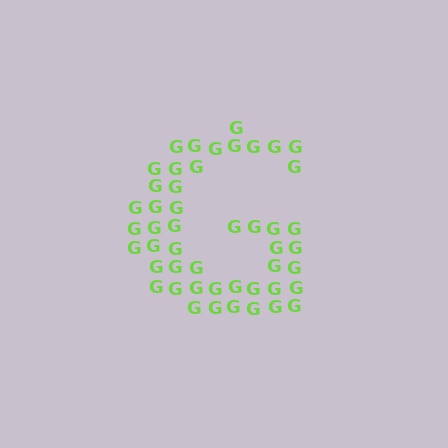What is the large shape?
The large shape is the letter G.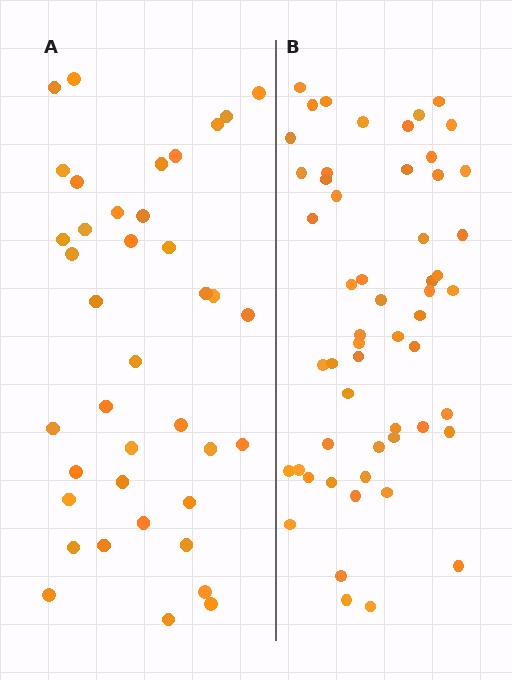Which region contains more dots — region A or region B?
Region B (the right region) has more dots.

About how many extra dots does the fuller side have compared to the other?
Region B has approximately 15 more dots than region A.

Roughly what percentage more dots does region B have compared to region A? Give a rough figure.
About 40% more.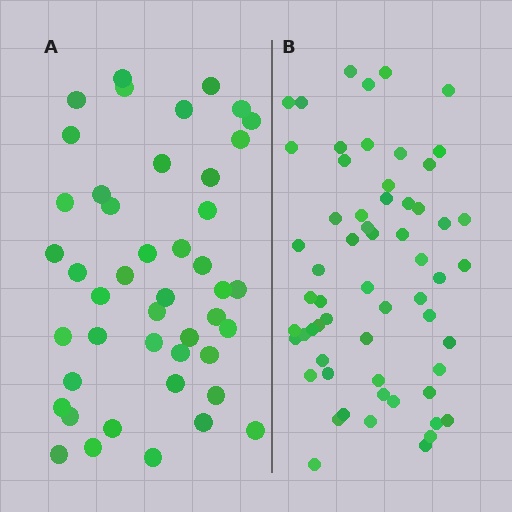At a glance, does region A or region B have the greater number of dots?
Region B (the right region) has more dots.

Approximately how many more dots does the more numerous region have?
Region B has approximately 15 more dots than region A.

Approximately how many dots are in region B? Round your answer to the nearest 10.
About 60 dots.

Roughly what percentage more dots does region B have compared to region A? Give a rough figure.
About 35% more.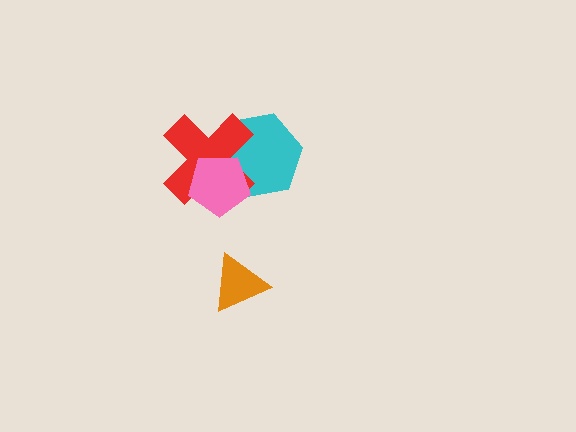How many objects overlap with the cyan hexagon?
2 objects overlap with the cyan hexagon.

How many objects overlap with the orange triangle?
0 objects overlap with the orange triangle.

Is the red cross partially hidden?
Yes, it is partially covered by another shape.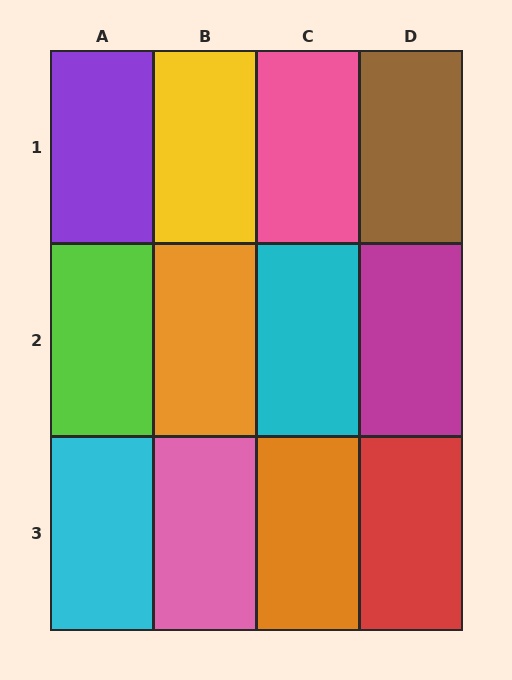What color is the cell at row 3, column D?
Red.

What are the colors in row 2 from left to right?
Lime, orange, cyan, magenta.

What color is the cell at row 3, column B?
Pink.